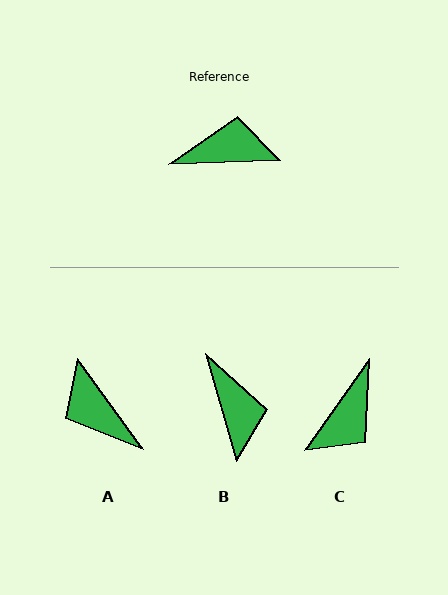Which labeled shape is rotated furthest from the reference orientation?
C, about 127 degrees away.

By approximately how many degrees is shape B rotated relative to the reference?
Approximately 76 degrees clockwise.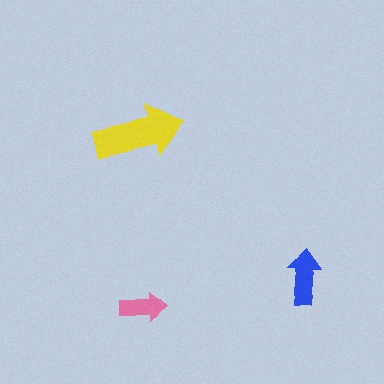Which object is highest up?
The yellow arrow is topmost.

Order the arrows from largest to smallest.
the yellow one, the blue one, the pink one.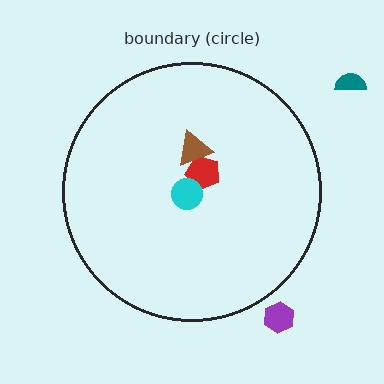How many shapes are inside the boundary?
3 inside, 2 outside.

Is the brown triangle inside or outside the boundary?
Inside.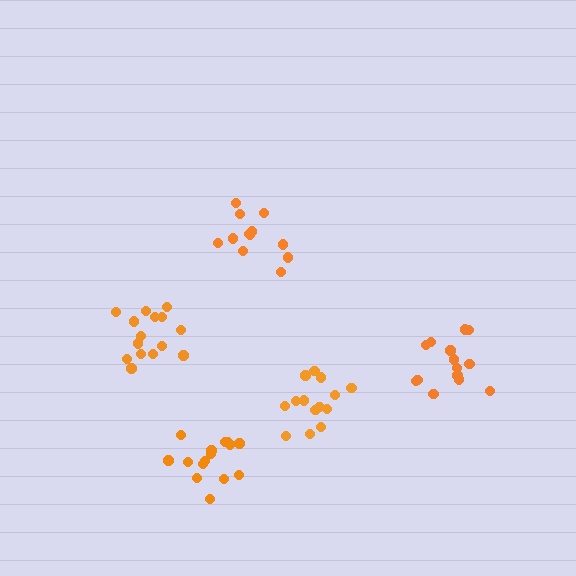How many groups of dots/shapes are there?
There are 5 groups.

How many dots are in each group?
Group 1: 15 dots, Group 2: 15 dots, Group 3: 14 dots, Group 4: 14 dots, Group 5: 12 dots (70 total).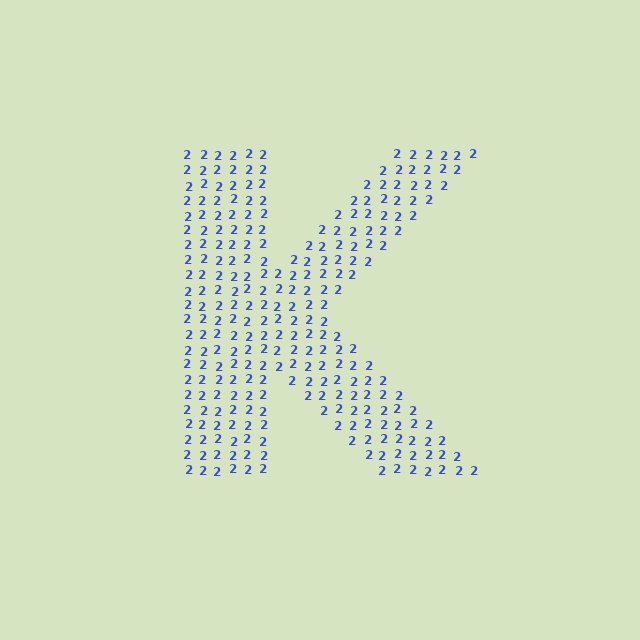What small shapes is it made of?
It is made of small digit 2's.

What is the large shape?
The large shape is the letter K.